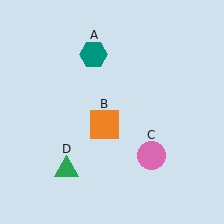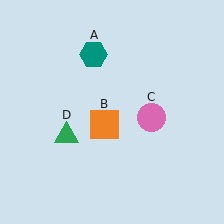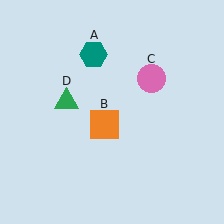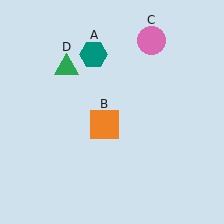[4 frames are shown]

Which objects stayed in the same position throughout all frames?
Teal hexagon (object A) and orange square (object B) remained stationary.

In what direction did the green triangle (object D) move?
The green triangle (object D) moved up.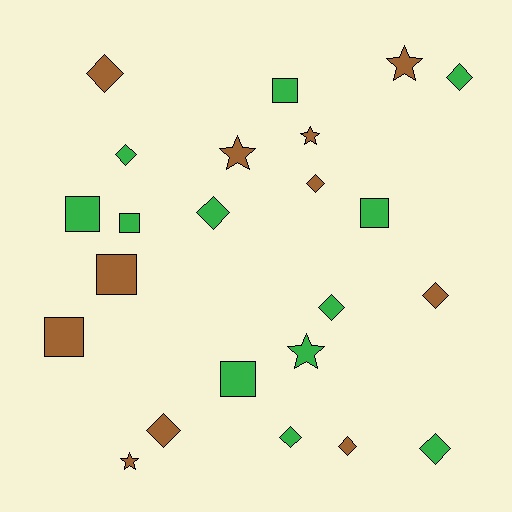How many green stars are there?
There is 1 green star.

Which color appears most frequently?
Green, with 12 objects.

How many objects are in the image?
There are 23 objects.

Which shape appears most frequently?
Diamond, with 11 objects.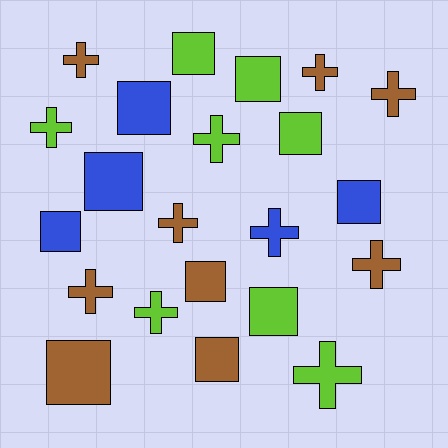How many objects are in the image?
There are 22 objects.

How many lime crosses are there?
There are 4 lime crosses.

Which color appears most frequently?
Brown, with 9 objects.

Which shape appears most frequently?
Cross, with 11 objects.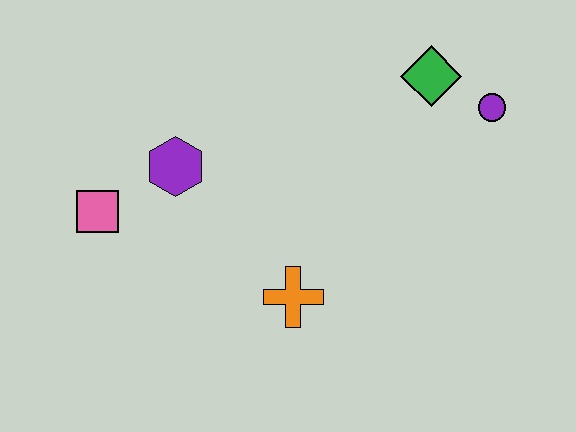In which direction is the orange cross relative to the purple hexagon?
The orange cross is below the purple hexagon.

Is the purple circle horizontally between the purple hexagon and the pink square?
No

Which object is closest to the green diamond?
The purple circle is closest to the green diamond.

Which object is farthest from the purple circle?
The pink square is farthest from the purple circle.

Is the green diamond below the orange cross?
No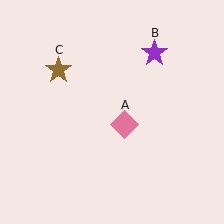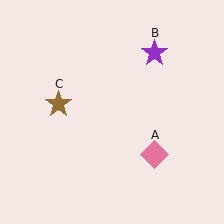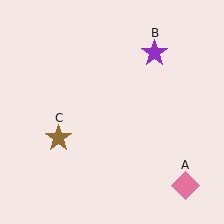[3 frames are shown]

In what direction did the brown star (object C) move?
The brown star (object C) moved down.